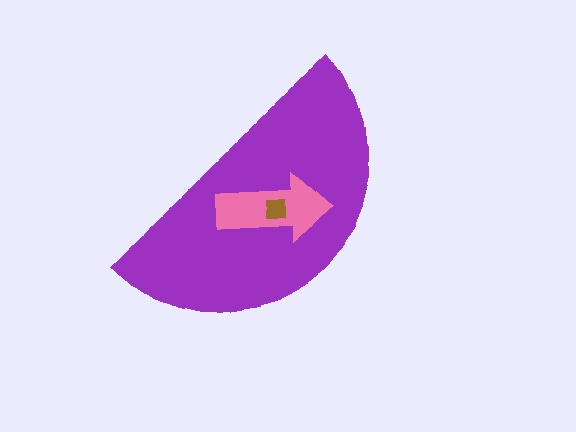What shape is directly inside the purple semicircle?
The pink arrow.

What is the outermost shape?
The purple semicircle.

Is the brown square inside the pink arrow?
Yes.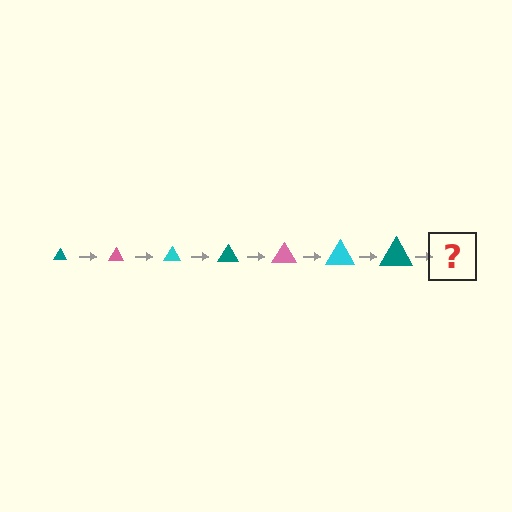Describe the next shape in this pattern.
It should be a pink triangle, larger than the previous one.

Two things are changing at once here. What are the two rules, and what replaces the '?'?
The two rules are that the triangle grows larger each step and the color cycles through teal, pink, and cyan. The '?' should be a pink triangle, larger than the previous one.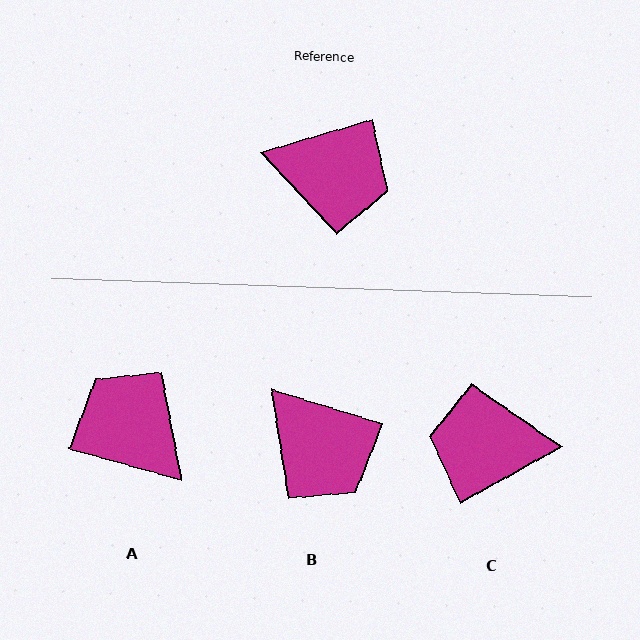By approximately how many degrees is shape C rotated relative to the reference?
Approximately 167 degrees clockwise.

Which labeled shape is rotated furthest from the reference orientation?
C, about 167 degrees away.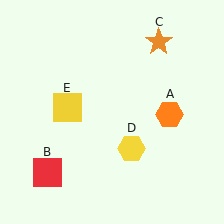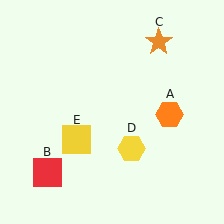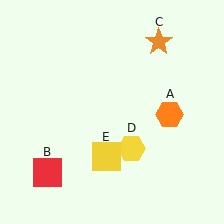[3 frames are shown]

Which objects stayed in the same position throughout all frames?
Orange hexagon (object A) and red square (object B) and orange star (object C) and yellow hexagon (object D) remained stationary.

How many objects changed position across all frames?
1 object changed position: yellow square (object E).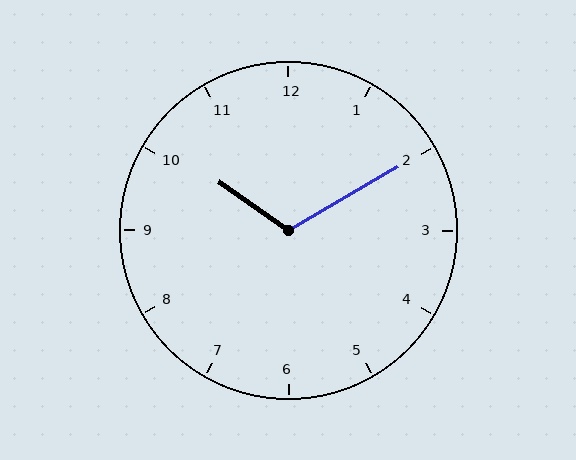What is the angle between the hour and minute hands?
Approximately 115 degrees.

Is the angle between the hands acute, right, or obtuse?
It is obtuse.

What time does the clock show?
10:10.